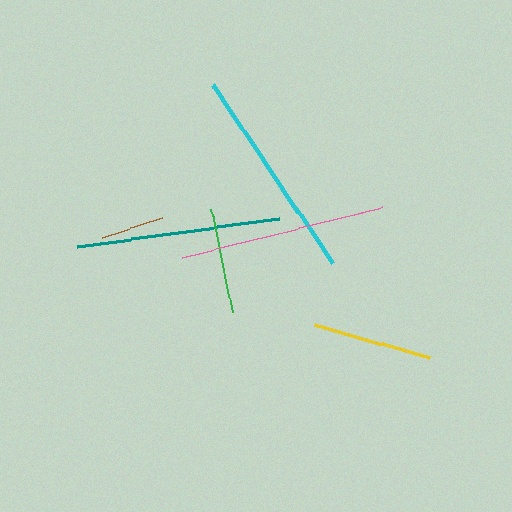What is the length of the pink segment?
The pink segment is approximately 207 pixels long.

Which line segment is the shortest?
The brown line is the shortest at approximately 62 pixels.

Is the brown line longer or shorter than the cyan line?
The cyan line is longer than the brown line.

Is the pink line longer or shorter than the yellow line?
The pink line is longer than the yellow line.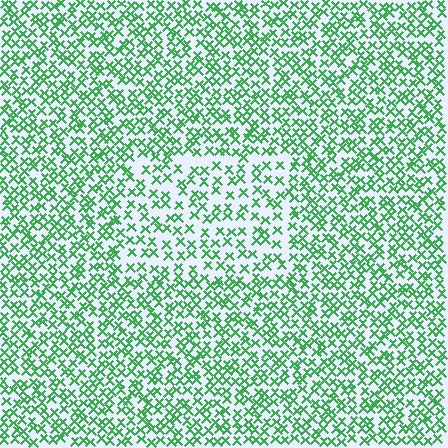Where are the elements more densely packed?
The elements are more densely packed outside the rectangle boundary.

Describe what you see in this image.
The image contains small green elements arranged at two different densities. A rectangle-shaped region is visible where the elements are less densely packed than the surrounding area.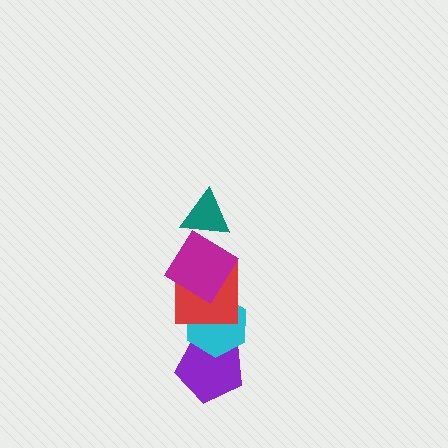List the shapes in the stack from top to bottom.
From top to bottom: the teal triangle, the magenta diamond, the red square, the cyan hexagon, the purple pentagon.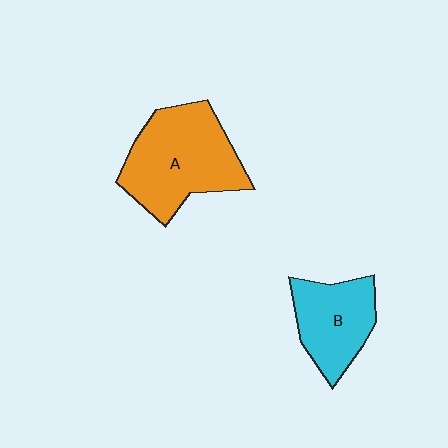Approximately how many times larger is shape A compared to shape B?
Approximately 1.5 times.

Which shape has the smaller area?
Shape B (cyan).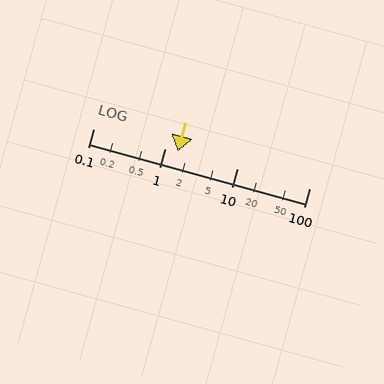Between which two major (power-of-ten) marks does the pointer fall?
The pointer is between 1 and 10.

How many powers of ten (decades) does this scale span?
The scale spans 3 decades, from 0.1 to 100.